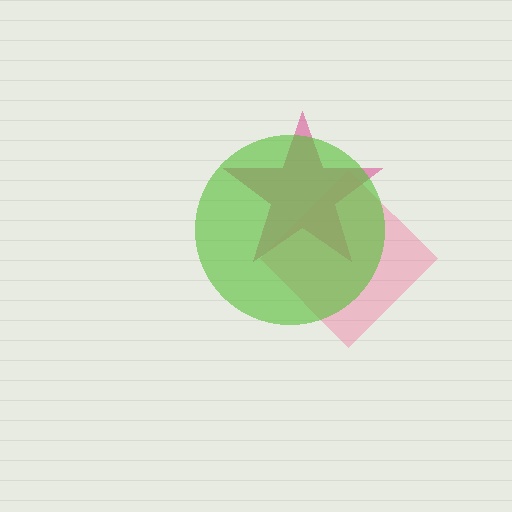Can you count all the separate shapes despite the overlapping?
Yes, there are 3 separate shapes.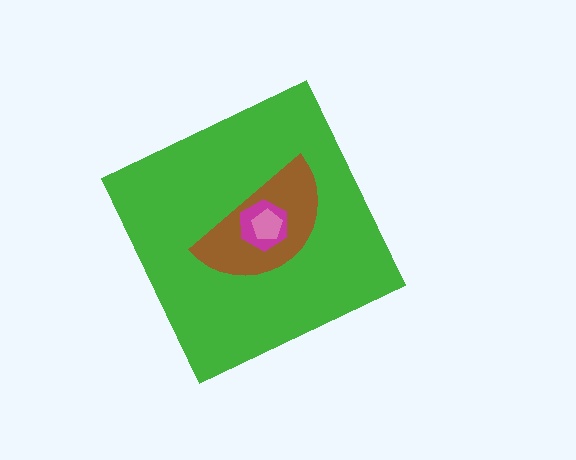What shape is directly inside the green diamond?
The brown semicircle.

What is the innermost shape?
The pink pentagon.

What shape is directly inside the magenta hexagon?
The pink pentagon.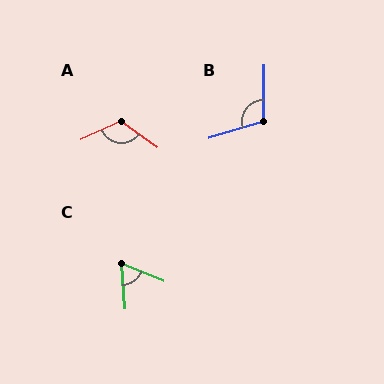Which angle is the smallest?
C, at approximately 64 degrees.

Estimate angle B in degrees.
Approximately 108 degrees.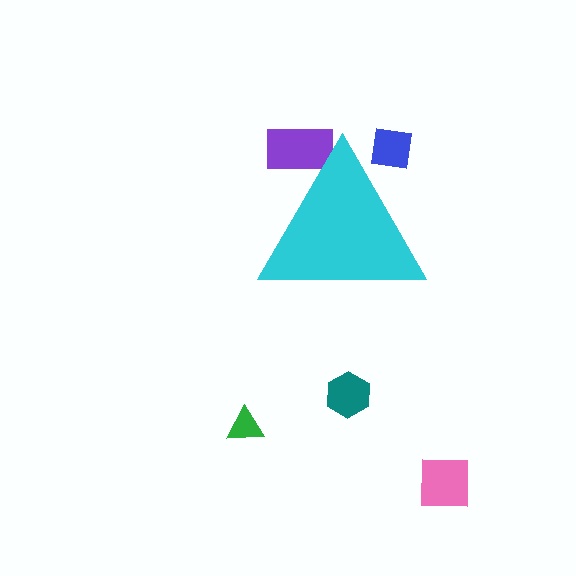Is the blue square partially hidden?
Yes, the blue square is partially hidden behind the cyan triangle.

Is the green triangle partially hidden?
No, the green triangle is fully visible.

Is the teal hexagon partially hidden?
No, the teal hexagon is fully visible.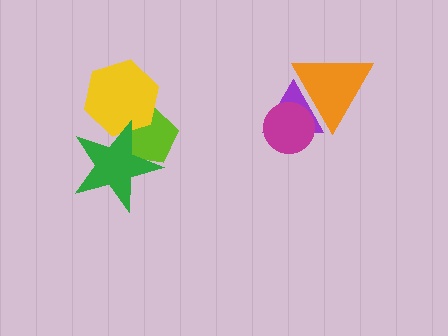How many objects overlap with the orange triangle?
2 objects overlap with the orange triangle.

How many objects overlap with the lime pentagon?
2 objects overlap with the lime pentagon.